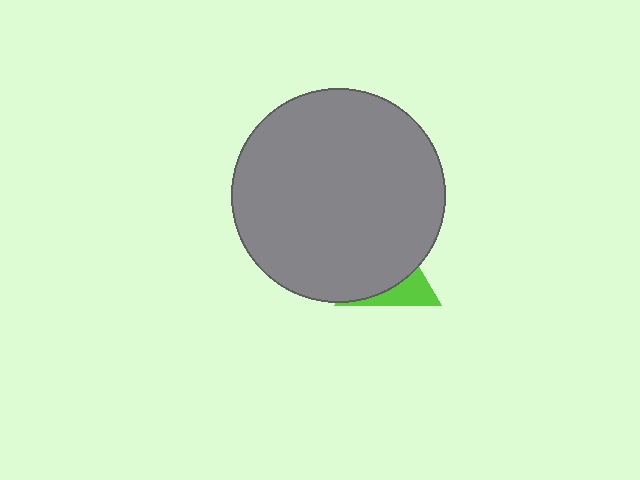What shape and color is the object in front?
The object in front is a gray circle.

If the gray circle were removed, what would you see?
You would see the complete lime triangle.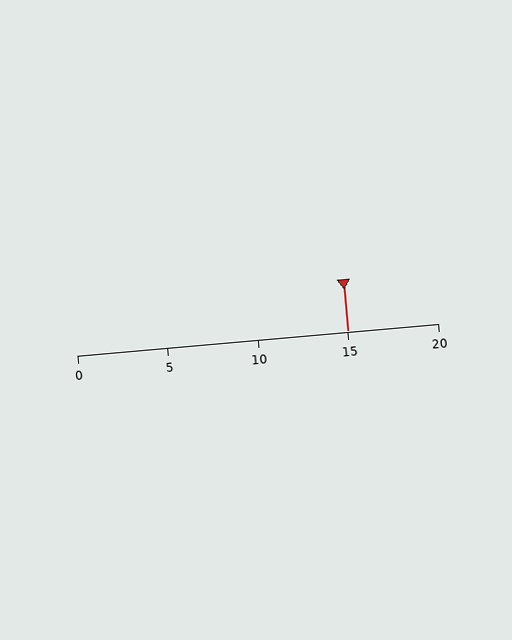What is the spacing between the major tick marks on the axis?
The major ticks are spaced 5 apart.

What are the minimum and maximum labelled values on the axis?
The axis runs from 0 to 20.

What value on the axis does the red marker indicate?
The marker indicates approximately 15.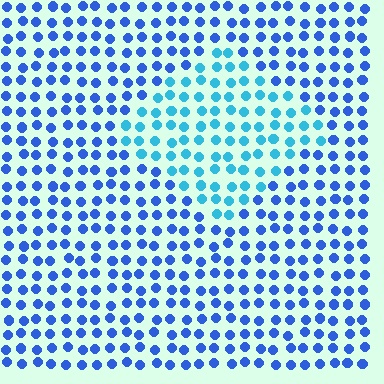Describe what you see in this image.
The image is filled with small blue elements in a uniform arrangement. A diamond-shaped region is visible where the elements are tinted to a slightly different hue, forming a subtle color boundary.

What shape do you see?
I see a diamond.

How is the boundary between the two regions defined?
The boundary is defined purely by a slight shift in hue (about 32 degrees). Spacing, size, and orientation are identical on both sides.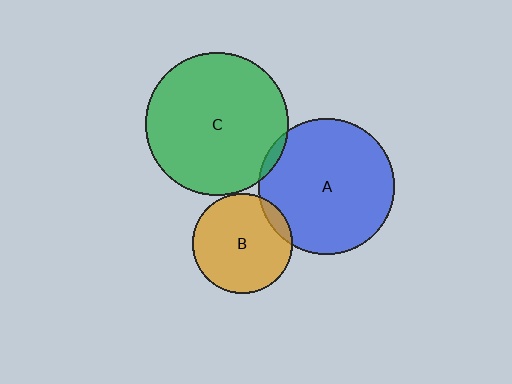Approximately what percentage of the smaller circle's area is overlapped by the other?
Approximately 5%.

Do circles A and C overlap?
Yes.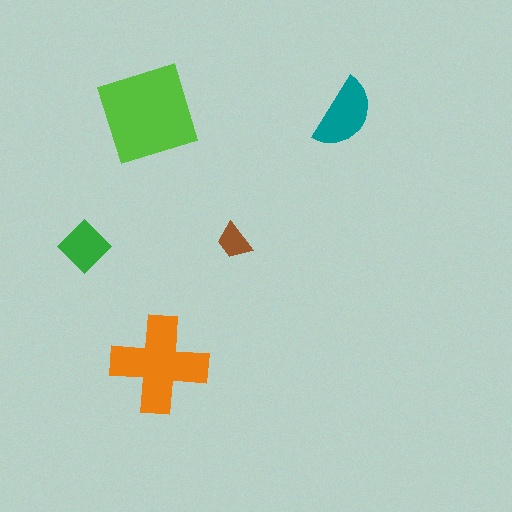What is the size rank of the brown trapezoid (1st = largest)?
5th.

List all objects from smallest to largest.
The brown trapezoid, the green diamond, the teal semicircle, the orange cross, the lime square.